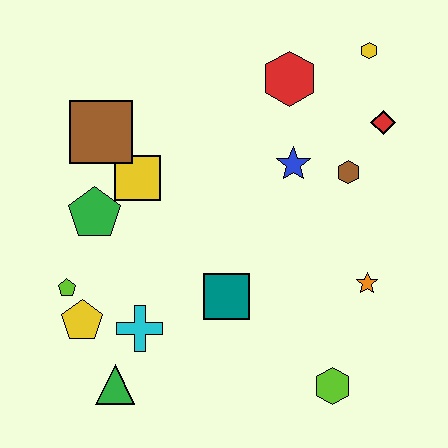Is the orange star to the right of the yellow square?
Yes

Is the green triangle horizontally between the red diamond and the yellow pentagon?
Yes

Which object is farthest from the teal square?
The yellow hexagon is farthest from the teal square.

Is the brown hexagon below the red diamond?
Yes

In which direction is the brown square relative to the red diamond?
The brown square is to the left of the red diamond.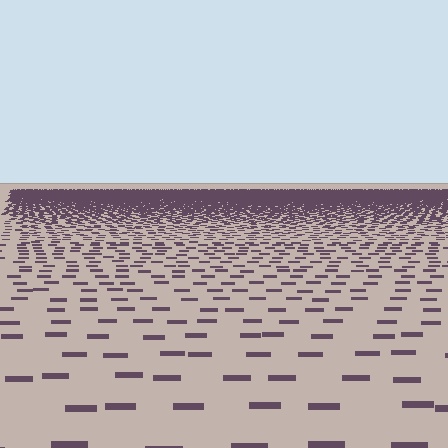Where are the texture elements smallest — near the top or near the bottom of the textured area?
Near the top.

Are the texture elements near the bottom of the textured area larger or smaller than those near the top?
Larger. Near the bottom, elements are closer to the viewer and appear at a bigger on-screen size.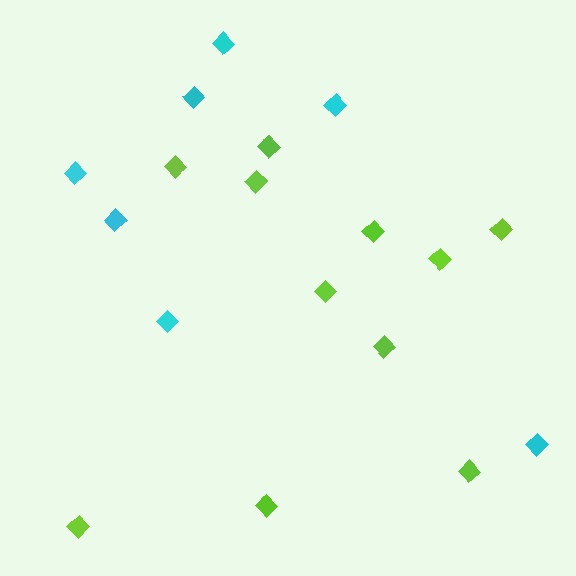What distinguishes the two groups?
There are 2 groups: one group of lime diamonds (11) and one group of cyan diamonds (7).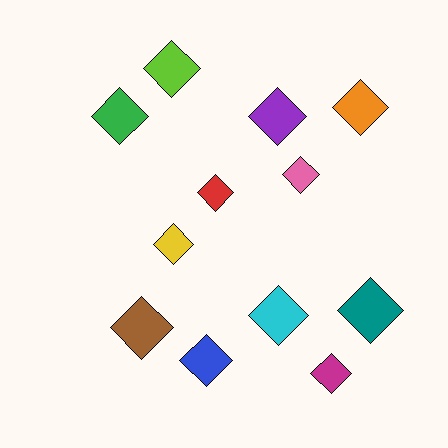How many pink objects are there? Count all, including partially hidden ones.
There is 1 pink object.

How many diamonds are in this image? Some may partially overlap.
There are 12 diamonds.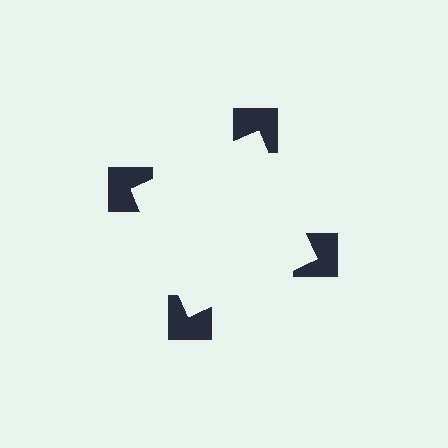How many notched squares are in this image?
There are 4 — one at each vertex of the illusory square.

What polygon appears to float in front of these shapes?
An illusory square — its edges are inferred from the aligned wedge cuts in the notched squares, not physically drawn.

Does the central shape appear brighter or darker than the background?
It typically appears slightly brighter than the background, even though no actual brightness change is drawn.